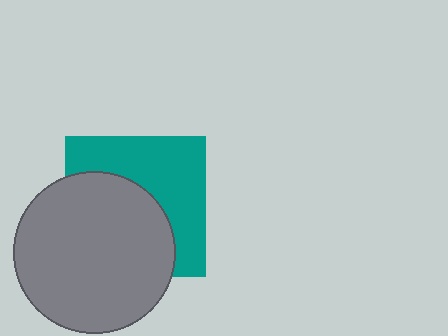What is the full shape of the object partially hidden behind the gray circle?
The partially hidden object is a teal square.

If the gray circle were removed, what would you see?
You would see the complete teal square.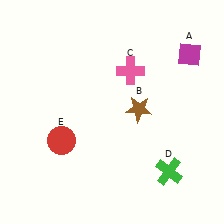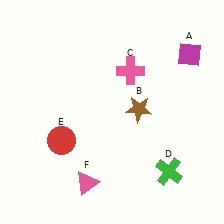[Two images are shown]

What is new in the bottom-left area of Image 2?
A pink triangle (F) was added in the bottom-left area of Image 2.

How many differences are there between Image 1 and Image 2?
There is 1 difference between the two images.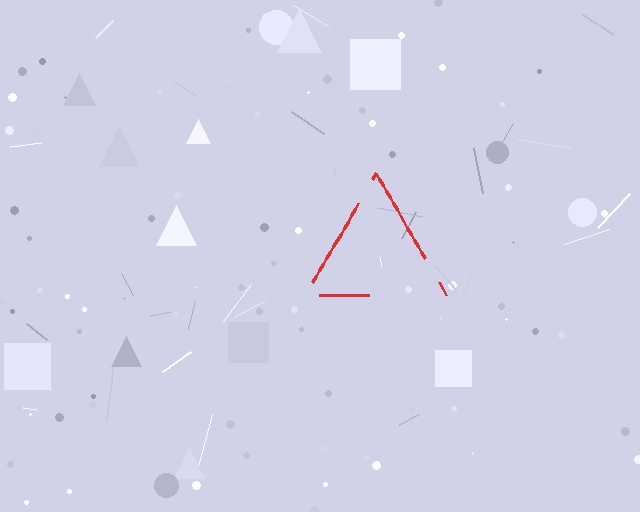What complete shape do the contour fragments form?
The contour fragments form a triangle.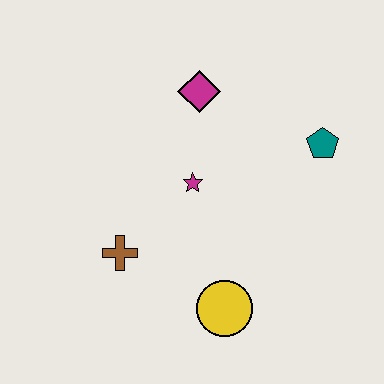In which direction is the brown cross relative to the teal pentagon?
The brown cross is to the left of the teal pentagon.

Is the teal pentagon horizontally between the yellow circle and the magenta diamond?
No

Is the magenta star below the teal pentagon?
Yes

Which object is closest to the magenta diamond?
The magenta star is closest to the magenta diamond.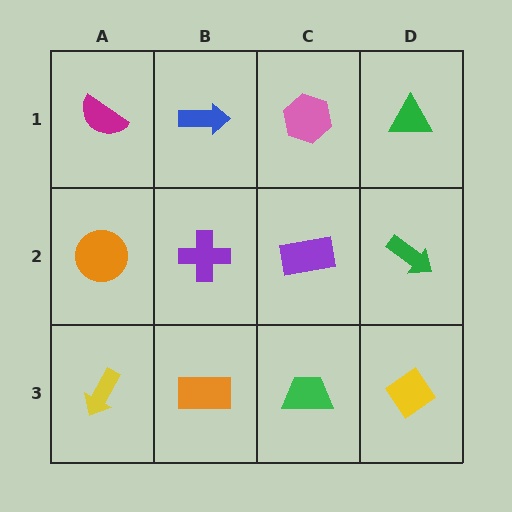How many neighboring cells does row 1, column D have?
2.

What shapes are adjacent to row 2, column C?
A pink hexagon (row 1, column C), a green trapezoid (row 3, column C), a purple cross (row 2, column B), a green arrow (row 2, column D).